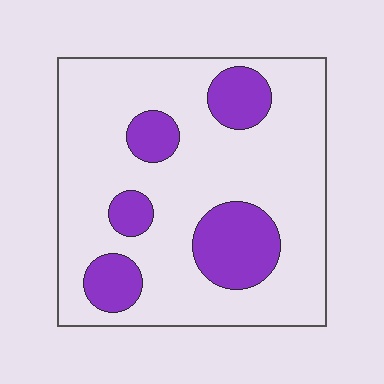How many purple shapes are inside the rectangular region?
5.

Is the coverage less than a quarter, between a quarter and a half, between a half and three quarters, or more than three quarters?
Less than a quarter.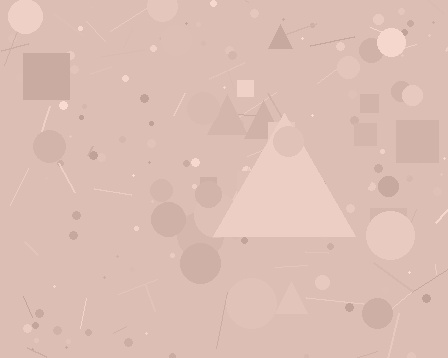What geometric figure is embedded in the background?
A triangle is embedded in the background.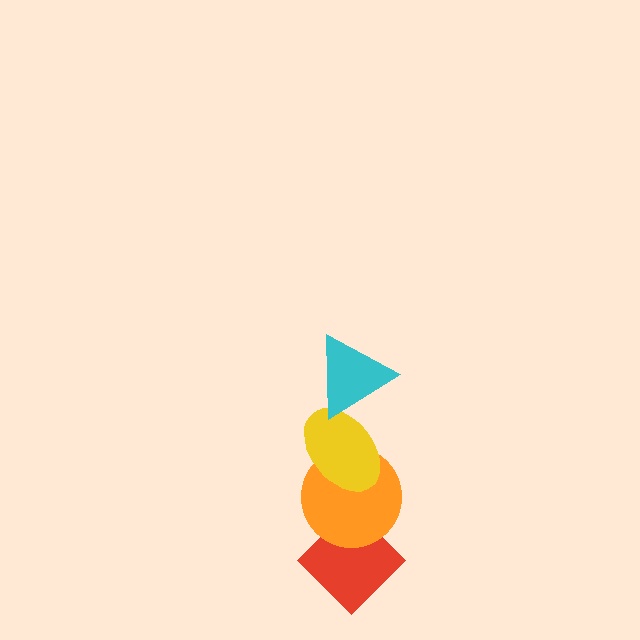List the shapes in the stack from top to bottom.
From top to bottom: the cyan triangle, the yellow ellipse, the orange circle, the red diamond.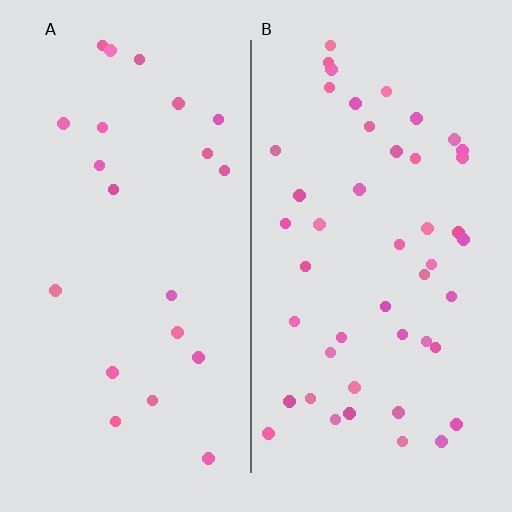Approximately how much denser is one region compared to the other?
Approximately 2.2× — region B over region A.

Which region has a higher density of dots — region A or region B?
B (the right).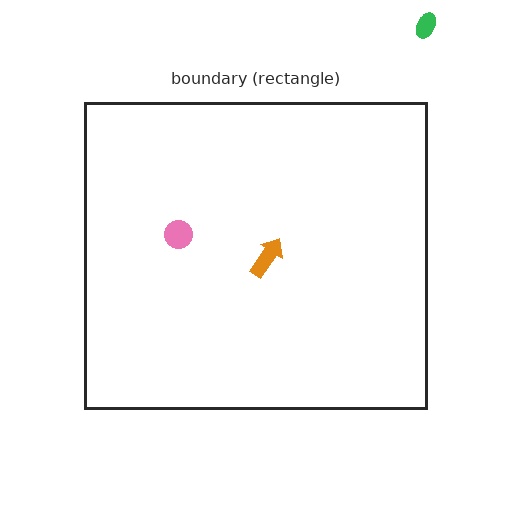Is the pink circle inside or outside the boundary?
Inside.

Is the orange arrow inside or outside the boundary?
Inside.